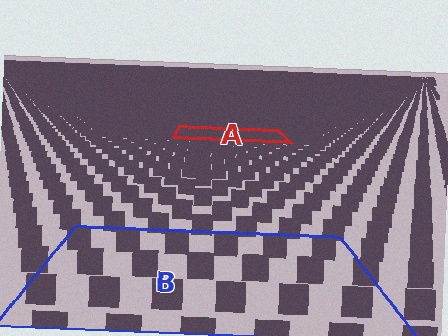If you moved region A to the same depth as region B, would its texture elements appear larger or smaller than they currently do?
They would appear larger. At a closer depth, the same texture elements are projected at a bigger on-screen size.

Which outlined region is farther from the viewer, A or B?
Region A is farther from the viewer — the texture elements inside it appear smaller and more densely packed.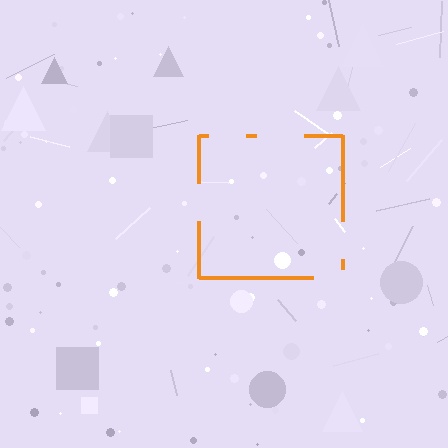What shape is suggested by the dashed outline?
The dashed outline suggests a square.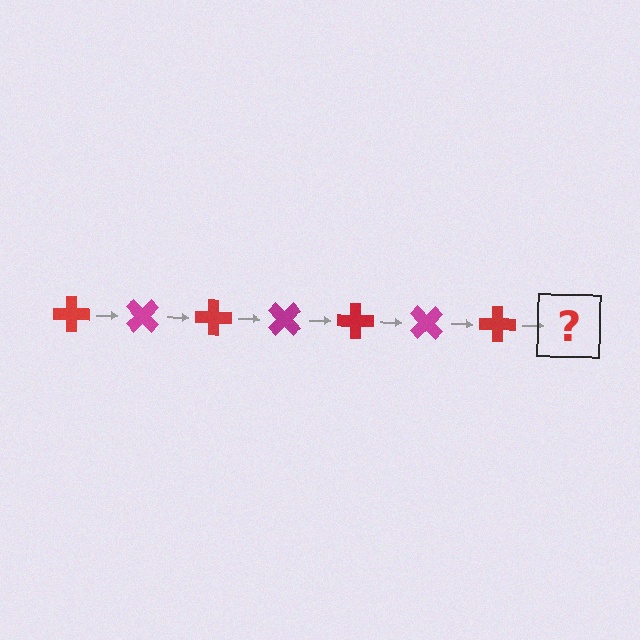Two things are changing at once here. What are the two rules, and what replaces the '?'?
The two rules are that it rotates 45 degrees each step and the color cycles through red and magenta. The '?' should be a magenta cross, rotated 315 degrees from the start.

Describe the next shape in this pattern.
It should be a magenta cross, rotated 315 degrees from the start.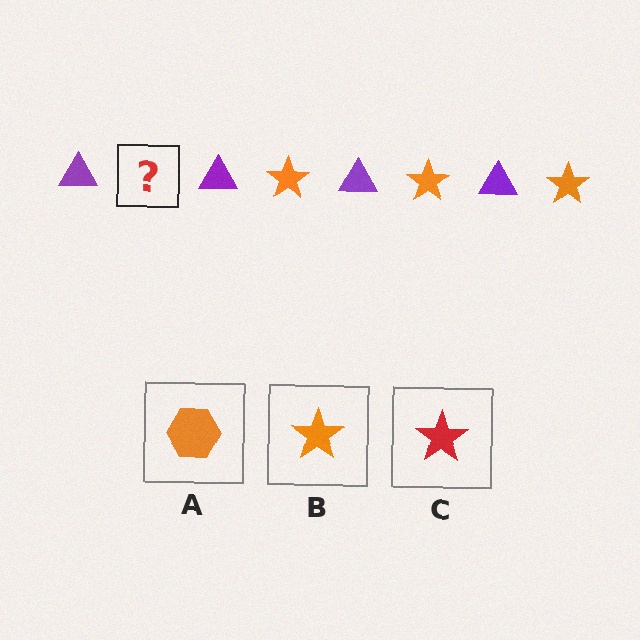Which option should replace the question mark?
Option B.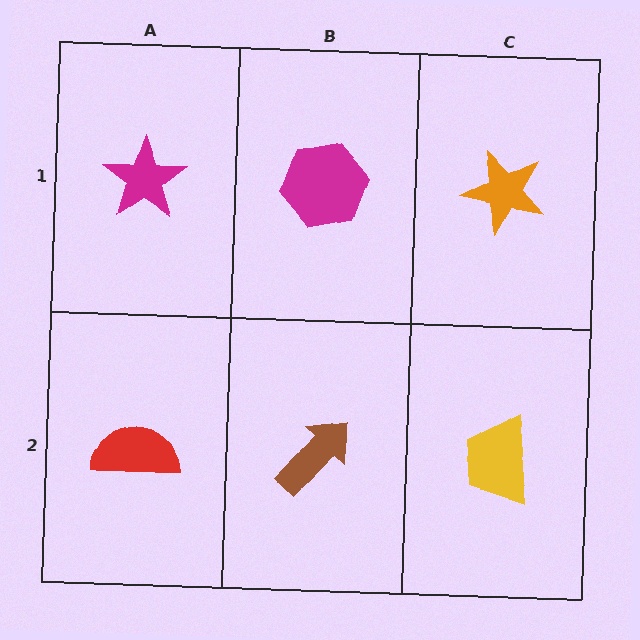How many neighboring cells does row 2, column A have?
2.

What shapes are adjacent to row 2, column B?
A magenta hexagon (row 1, column B), a red semicircle (row 2, column A), a yellow trapezoid (row 2, column C).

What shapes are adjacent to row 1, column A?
A red semicircle (row 2, column A), a magenta hexagon (row 1, column B).